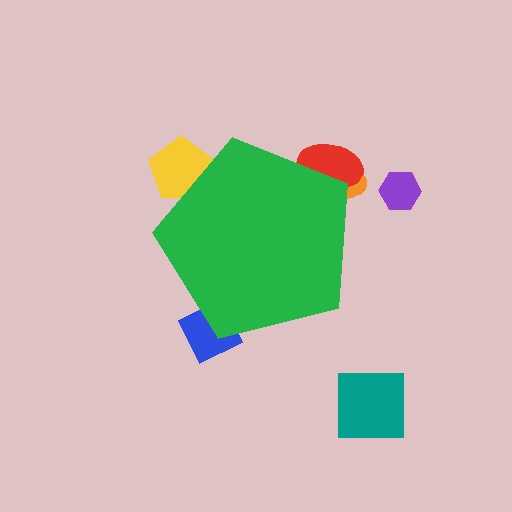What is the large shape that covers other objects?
A green pentagon.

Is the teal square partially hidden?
No, the teal square is fully visible.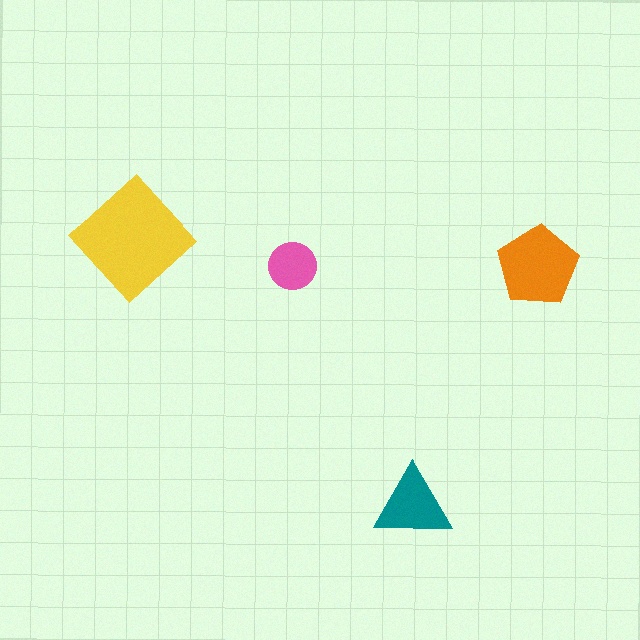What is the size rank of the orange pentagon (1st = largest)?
2nd.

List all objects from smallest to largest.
The pink circle, the teal triangle, the orange pentagon, the yellow diamond.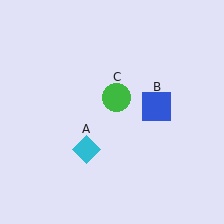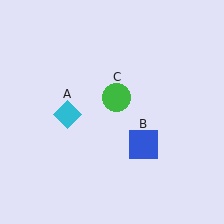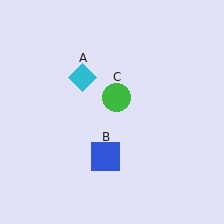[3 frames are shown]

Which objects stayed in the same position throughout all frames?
Green circle (object C) remained stationary.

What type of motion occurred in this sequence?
The cyan diamond (object A), blue square (object B) rotated clockwise around the center of the scene.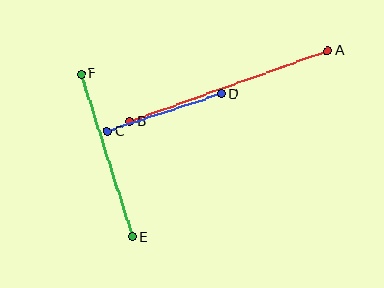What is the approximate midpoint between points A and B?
The midpoint is at approximately (229, 86) pixels.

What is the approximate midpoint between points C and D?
The midpoint is at approximately (165, 113) pixels.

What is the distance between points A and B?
The distance is approximately 210 pixels.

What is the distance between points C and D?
The distance is approximately 120 pixels.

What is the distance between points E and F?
The distance is approximately 171 pixels.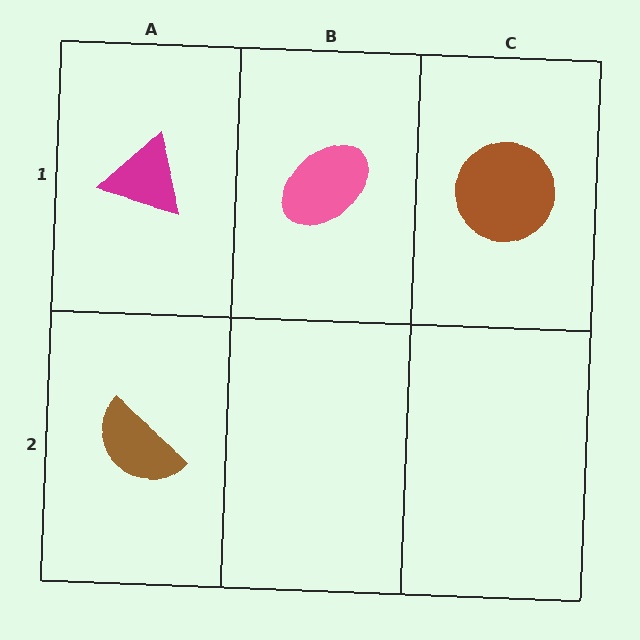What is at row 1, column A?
A magenta triangle.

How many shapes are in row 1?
3 shapes.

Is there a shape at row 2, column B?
No, that cell is empty.